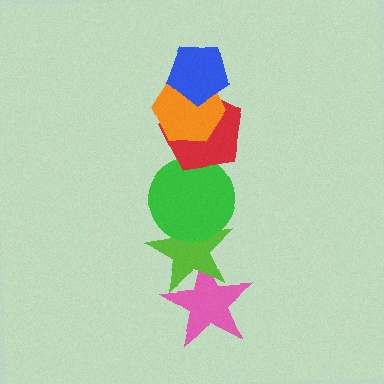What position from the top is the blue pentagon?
The blue pentagon is 1st from the top.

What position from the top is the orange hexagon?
The orange hexagon is 2nd from the top.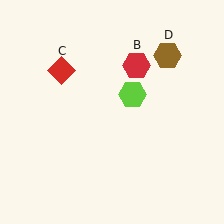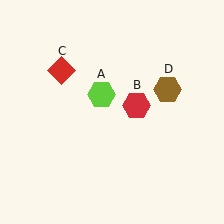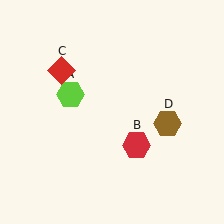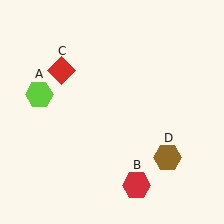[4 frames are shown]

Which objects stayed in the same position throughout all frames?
Red diamond (object C) remained stationary.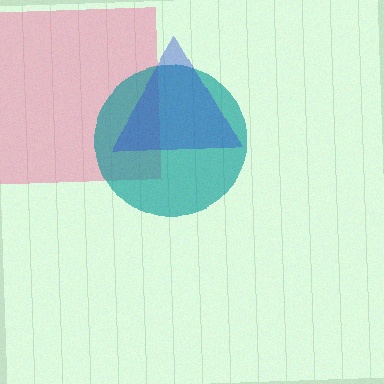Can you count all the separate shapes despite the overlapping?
Yes, there are 3 separate shapes.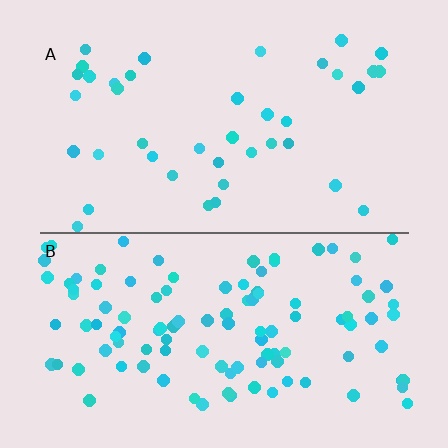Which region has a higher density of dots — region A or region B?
B (the bottom).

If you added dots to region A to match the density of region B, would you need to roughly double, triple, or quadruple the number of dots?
Approximately triple.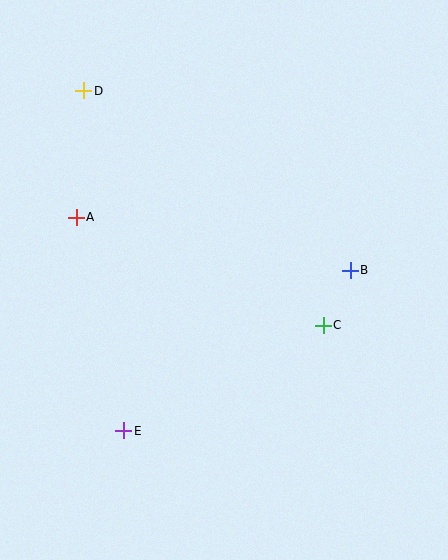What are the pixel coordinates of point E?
Point E is at (124, 431).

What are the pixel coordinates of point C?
Point C is at (323, 325).